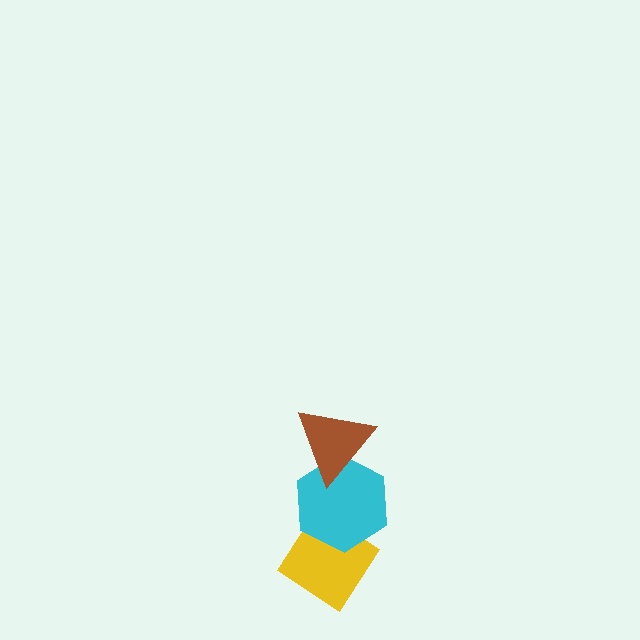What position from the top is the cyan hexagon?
The cyan hexagon is 2nd from the top.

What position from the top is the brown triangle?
The brown triangle is 1st from the top.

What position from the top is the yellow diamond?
The yellow diamond is 3rd from the top.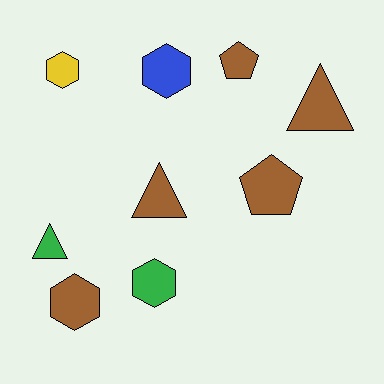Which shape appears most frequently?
Hexagon, with 4 objects.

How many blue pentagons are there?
There are no blue pentagons.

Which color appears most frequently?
Brown, with 5 objects.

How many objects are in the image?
There are 9 objects.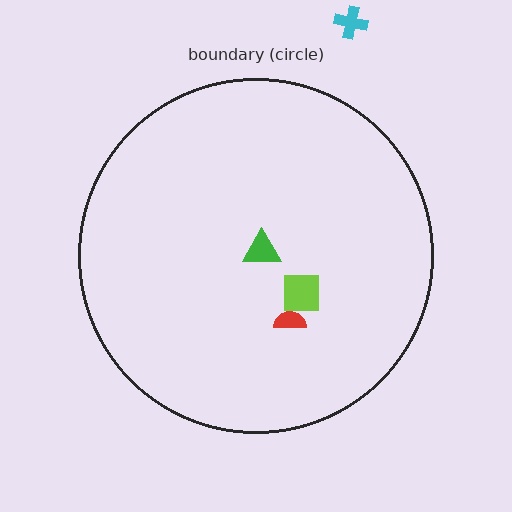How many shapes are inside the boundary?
3 inside, 1 outside.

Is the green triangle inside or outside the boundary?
Inside.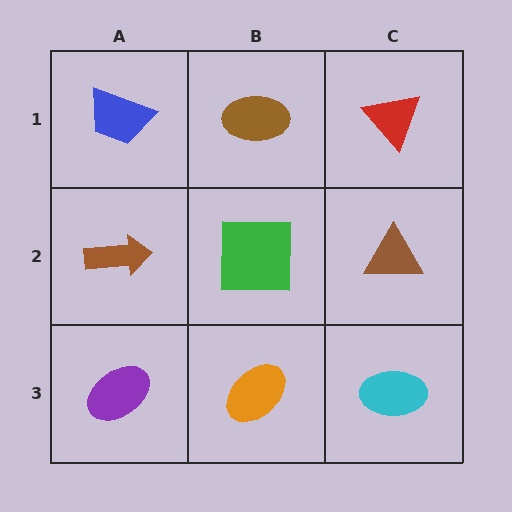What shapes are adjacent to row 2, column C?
A red triangle (row 1, column C), a cyan ellipse (row 3, column C), a green square (row 2, column B).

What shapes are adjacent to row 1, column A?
A brown arrow (row 2, column A), a brown ellipse (row 1, column B).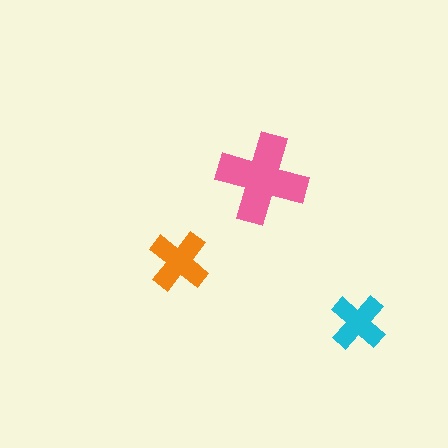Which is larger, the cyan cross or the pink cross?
The pink one.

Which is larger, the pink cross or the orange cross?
The pink one.